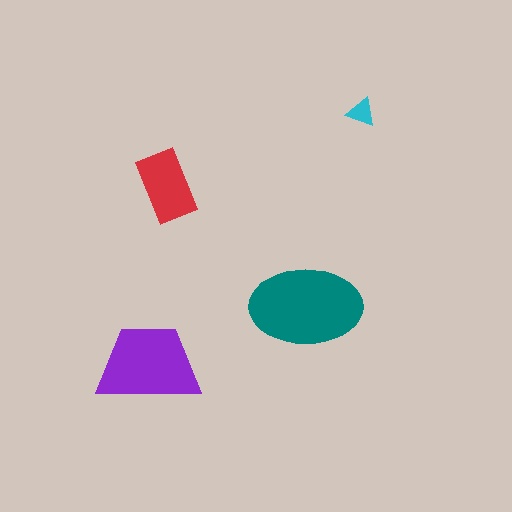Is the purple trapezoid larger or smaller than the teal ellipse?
Smaller.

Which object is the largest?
The teal ellipse.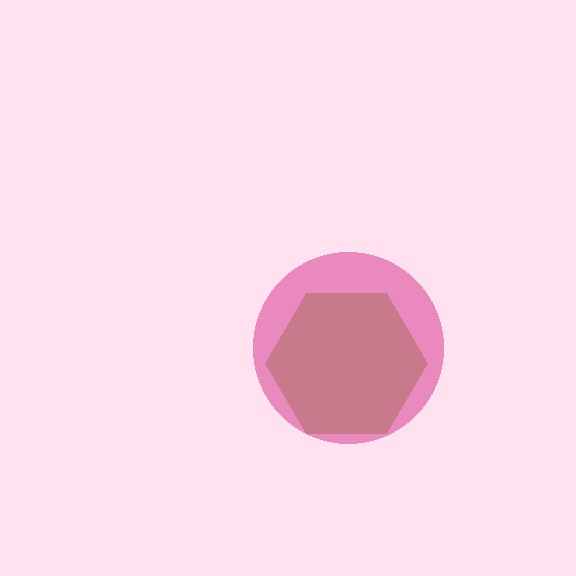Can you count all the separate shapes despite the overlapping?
Yes, there are 2 separate shapes.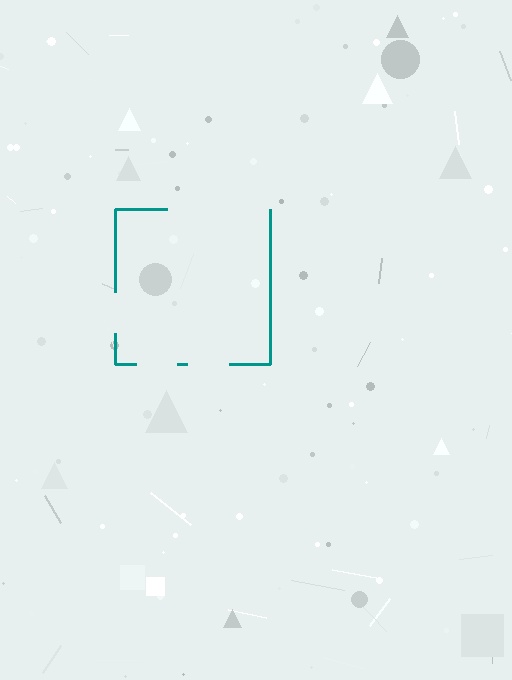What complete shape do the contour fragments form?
The contour fragments form a square.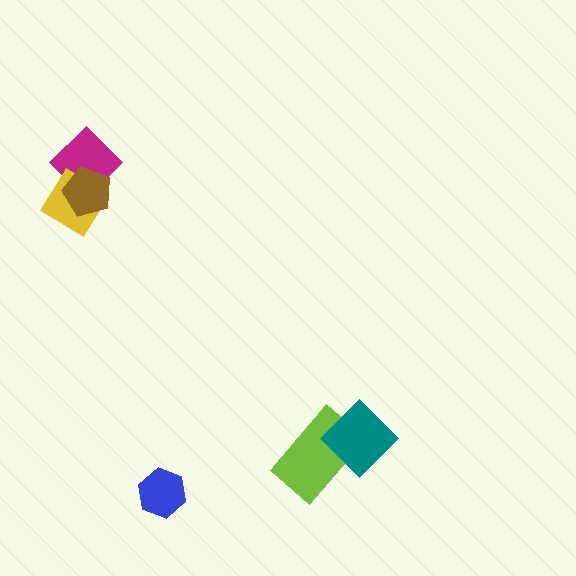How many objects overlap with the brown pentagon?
2 objects overlap with the brown pentagon.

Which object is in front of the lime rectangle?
The teal diamond is in front of the lime rectangle.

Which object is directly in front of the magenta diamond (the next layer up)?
The yellow diamond is directly in front of the magenta diamond.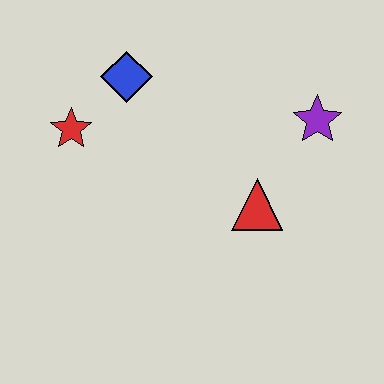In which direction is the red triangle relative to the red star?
The red triangle is to the right of the red star.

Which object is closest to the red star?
The blue diamond is closest to the red star.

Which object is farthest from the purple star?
The red star is farthest from the purple star.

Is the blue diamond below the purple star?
No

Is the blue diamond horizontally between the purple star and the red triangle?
No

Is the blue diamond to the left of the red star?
No